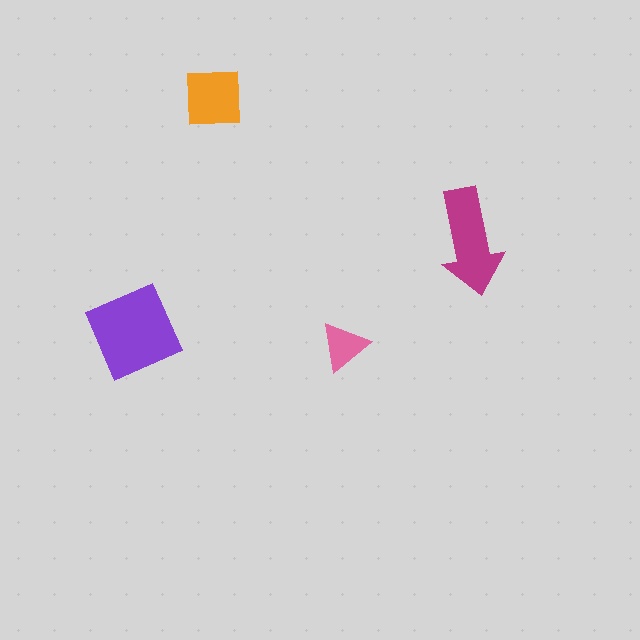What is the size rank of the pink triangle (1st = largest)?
4th.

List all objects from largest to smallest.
The purple square, the magenta arrow, the orange square, the pink triangle.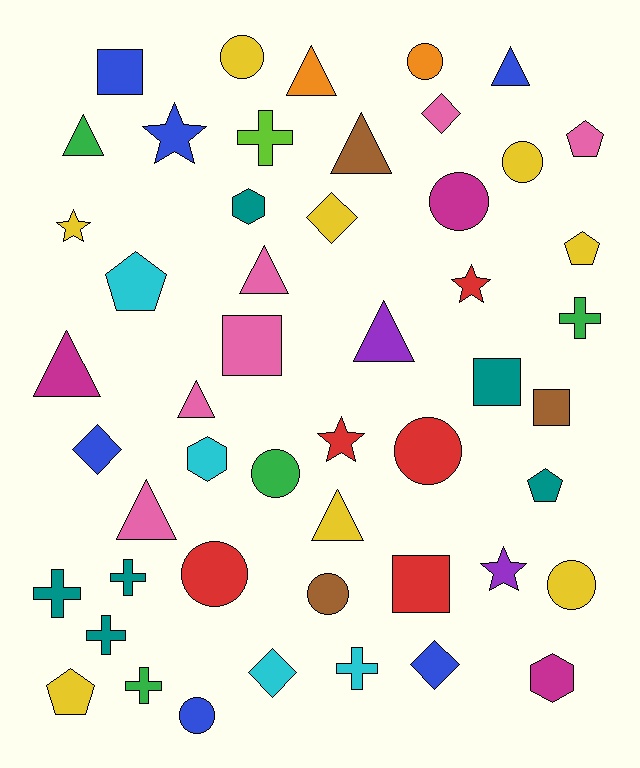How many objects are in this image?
There are 50 objects.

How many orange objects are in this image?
There are 2 orange objects.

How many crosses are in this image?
There are 7 crosses.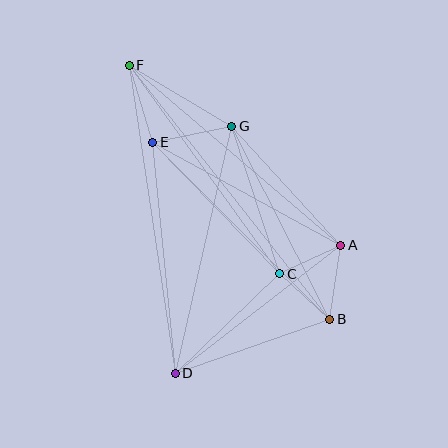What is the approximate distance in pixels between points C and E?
The distance between C and E is approximately 183 pixels.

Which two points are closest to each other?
Points A and C are closest to each other.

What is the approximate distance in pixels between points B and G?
The distance between B and G is approximately 216 pixels.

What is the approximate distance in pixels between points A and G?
The distance between A and G is approximately 161 pixels.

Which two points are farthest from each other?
Points B and F are farthest from each other.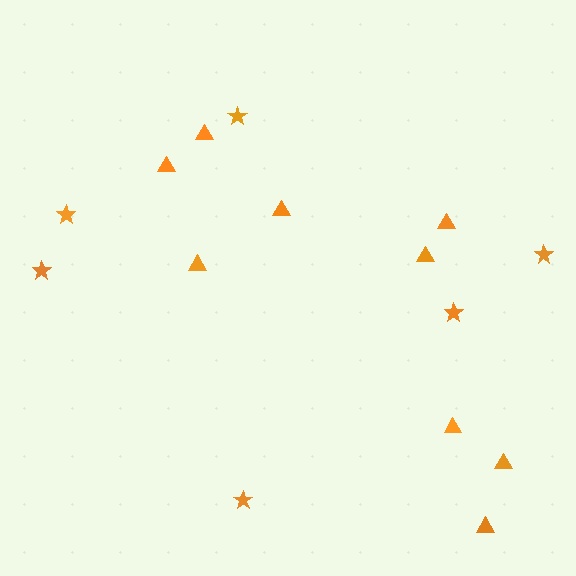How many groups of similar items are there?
There are 2 groups: one group of triangles (9) and one group of stars (6).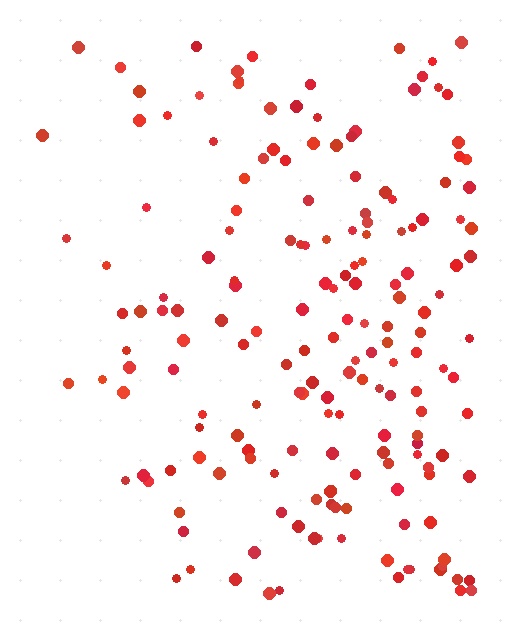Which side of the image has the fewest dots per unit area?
The left.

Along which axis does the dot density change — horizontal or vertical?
Horizontal.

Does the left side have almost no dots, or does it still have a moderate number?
Still a moderate number, just noticeably fewer than the right.